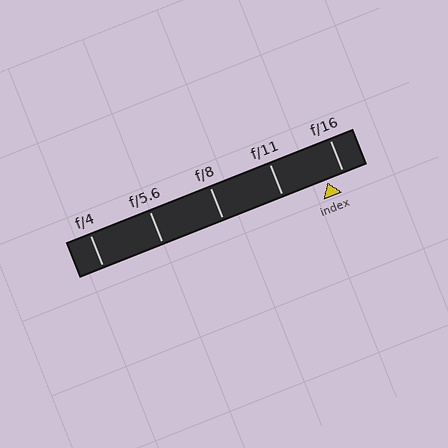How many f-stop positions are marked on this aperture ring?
There are 5 f-stop positions marked.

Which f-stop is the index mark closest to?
The index mark is closest to f/16.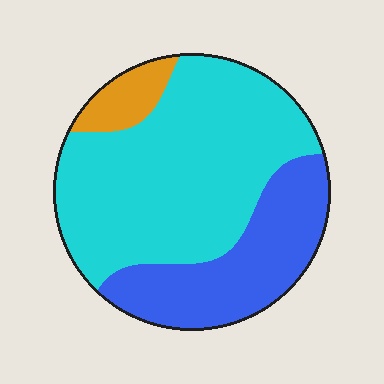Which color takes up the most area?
Cyan, at roughly 60%.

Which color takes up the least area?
Orange, at roughly 10%.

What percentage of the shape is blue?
Blue covers around 30% of the shape.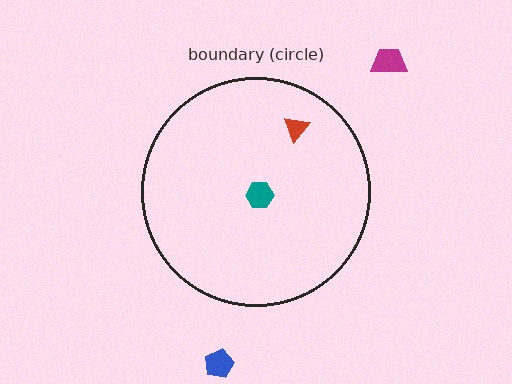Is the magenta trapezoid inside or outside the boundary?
Outside.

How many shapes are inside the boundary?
2 inside, 2 outside.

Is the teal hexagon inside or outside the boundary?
Inside.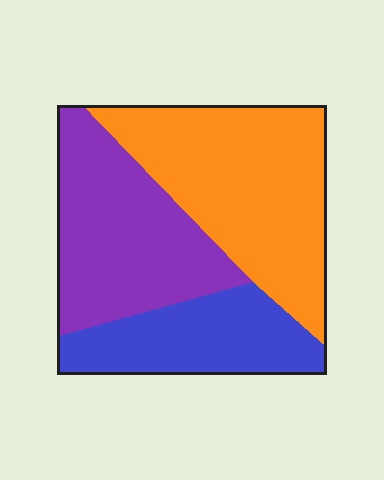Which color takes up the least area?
Blue, at roughly 25%.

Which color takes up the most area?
Orange, at roughly 40%.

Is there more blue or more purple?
Purple.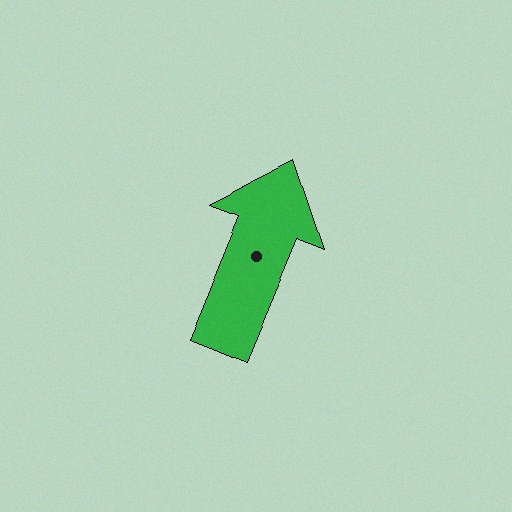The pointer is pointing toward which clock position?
Roughly 1 o'clock.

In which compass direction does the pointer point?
North.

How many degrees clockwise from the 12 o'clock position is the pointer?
Approximately 22 degrees.